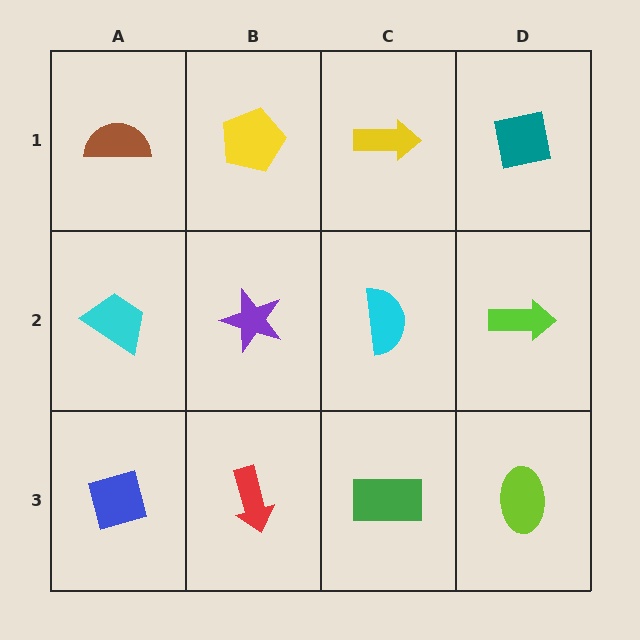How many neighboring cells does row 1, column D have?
2.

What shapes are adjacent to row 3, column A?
A cyan trapezoid (row 2, column A), a red arrow (row 3, column B).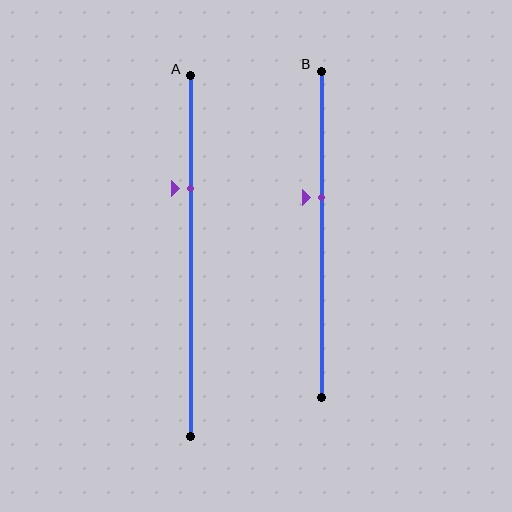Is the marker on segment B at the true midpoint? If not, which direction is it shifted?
No, the marker on segment B is shifted upward by about 11% of the segment length.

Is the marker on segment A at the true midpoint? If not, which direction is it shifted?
No, the marker on segment A is shifted upward by about 19% of the segment length.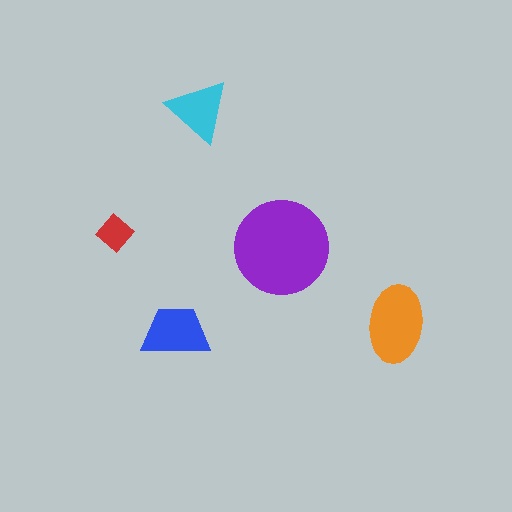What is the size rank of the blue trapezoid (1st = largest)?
3rd.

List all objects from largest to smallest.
The purple circle, the orange ellipse, the blue trapezoid, the cyan triangle, the red diamond.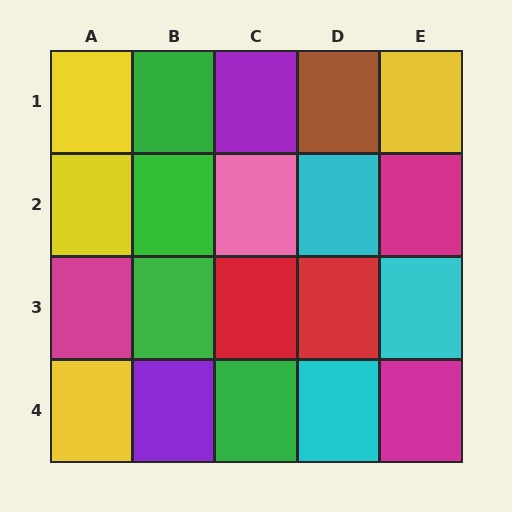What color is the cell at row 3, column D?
Red.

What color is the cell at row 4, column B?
Purple.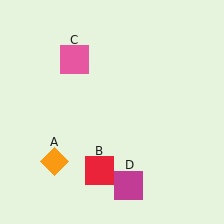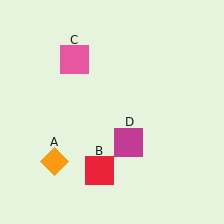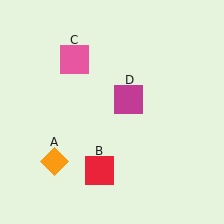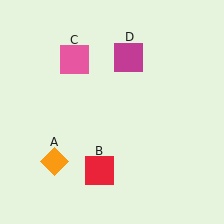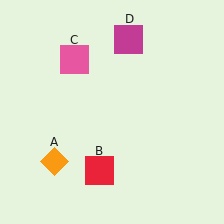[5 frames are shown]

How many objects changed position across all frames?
1 object changed position: magenta square (object D).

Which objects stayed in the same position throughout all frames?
Orange diamond (object A) and red square (object B) and pink square (object C) remained stationary.